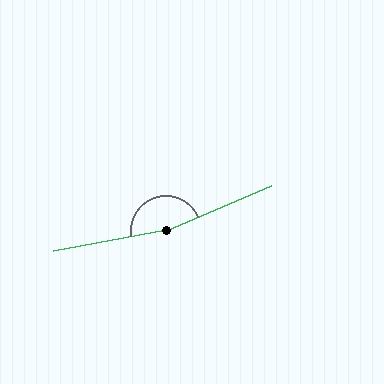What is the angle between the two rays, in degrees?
Approximately 167 degrees.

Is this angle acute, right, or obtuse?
It is obtuse.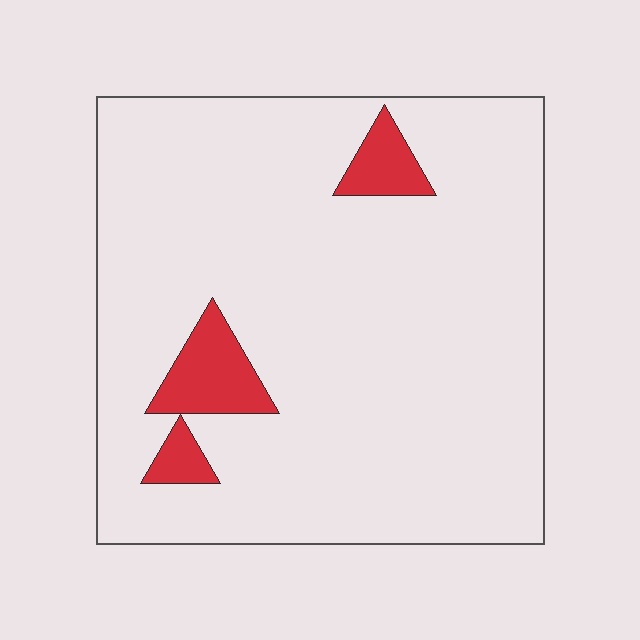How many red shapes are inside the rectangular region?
3.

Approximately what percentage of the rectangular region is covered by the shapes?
Approximately 10%.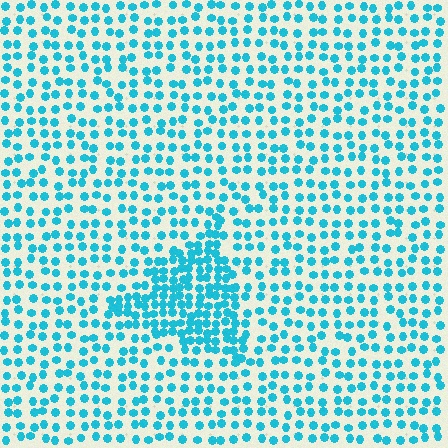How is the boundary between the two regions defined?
The boundary is defined by a change in element density (approximately 2.1x ratio). All elements are the same color, size, and shape.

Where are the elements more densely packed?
The elements are more densely packed inside the triangle boundary.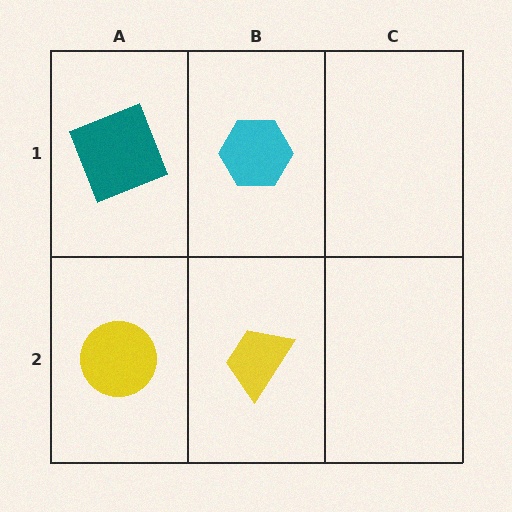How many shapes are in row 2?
2 shapes.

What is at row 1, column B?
A cyan hexagon.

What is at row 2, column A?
A yellow circle.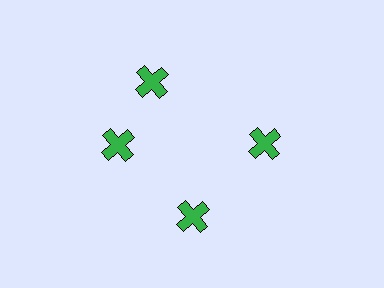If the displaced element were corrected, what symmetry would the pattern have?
It would have 4-fold rotational symmetry — the pattern would map onto itself every 90 degrees.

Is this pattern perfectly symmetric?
No. The 4 green crosses are arranged in a ring, but one element near the 12 o'clock position is rotated out of alignment along the ring, breaking the 4-fold rotational symmetry.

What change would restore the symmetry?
The symmetry would be restored by rotating it back into even spacing with its neighbors so that all 4 crosses sit at equal angles and equal distance from the center.